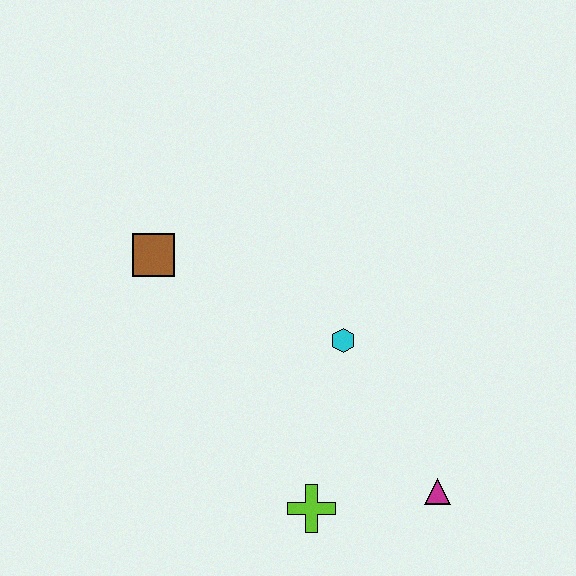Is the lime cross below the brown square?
Yes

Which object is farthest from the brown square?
The magenta triangle is farthest from the brown square.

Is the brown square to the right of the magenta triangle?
No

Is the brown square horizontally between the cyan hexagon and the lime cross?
No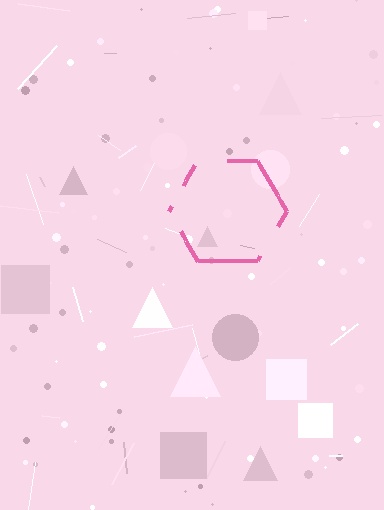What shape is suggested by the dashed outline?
The dashed outline suggests a hexagon.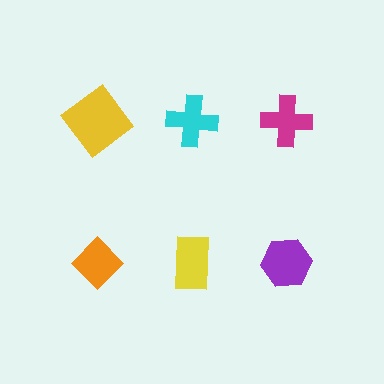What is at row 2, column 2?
A yellow rectangle.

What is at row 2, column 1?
An orange diamond.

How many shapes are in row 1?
3 shapes.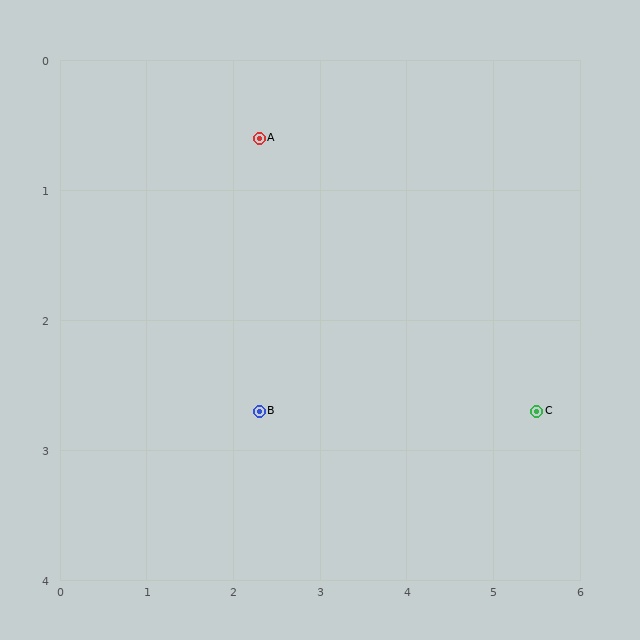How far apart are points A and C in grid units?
Points A and C are about 3.8 grid units apart.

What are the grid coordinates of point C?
Point C is at approximately (5.5, 2.7).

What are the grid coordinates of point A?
Point A is at approximately (2.3, 0.6).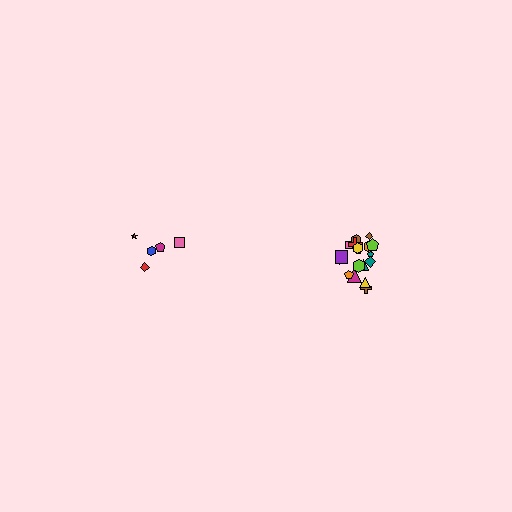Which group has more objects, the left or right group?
The right group.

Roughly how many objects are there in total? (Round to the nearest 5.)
Roughly 25 objects in total.